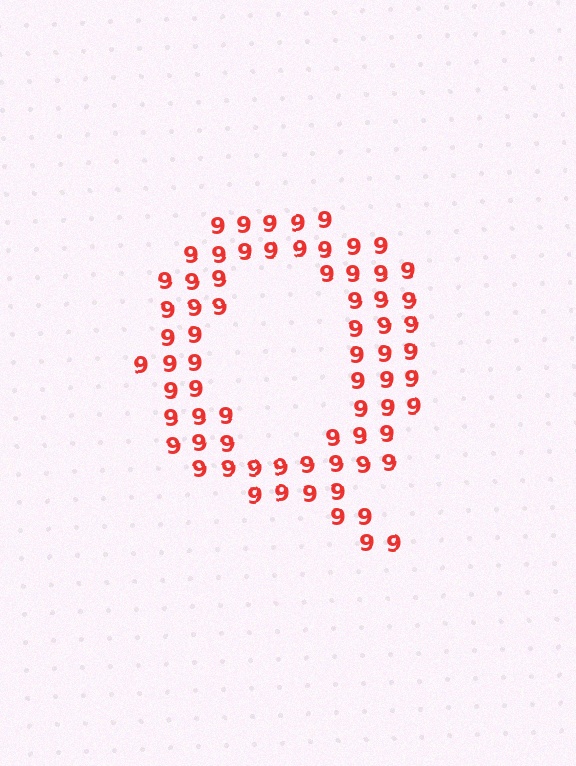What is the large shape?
The large shape is the letter Q.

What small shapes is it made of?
It is made of small digit 9's.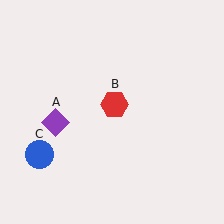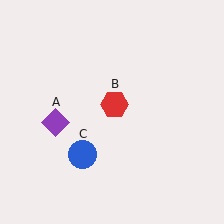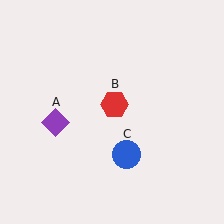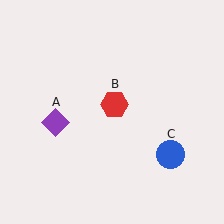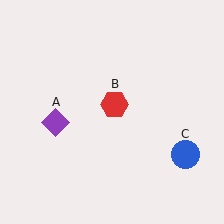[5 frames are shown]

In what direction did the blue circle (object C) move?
The blue circle (object C) moved right.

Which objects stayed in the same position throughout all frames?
Purple diamond (object A) and red hexagon (object B) remained stationary.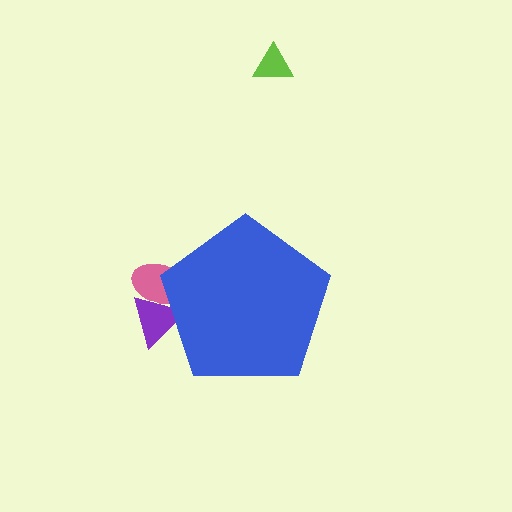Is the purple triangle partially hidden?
Yes, the purple triangle is partially hidden behind the blue pentagon.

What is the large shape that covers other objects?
A blue pentagon.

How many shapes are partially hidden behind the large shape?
2 shapes are partially hidden.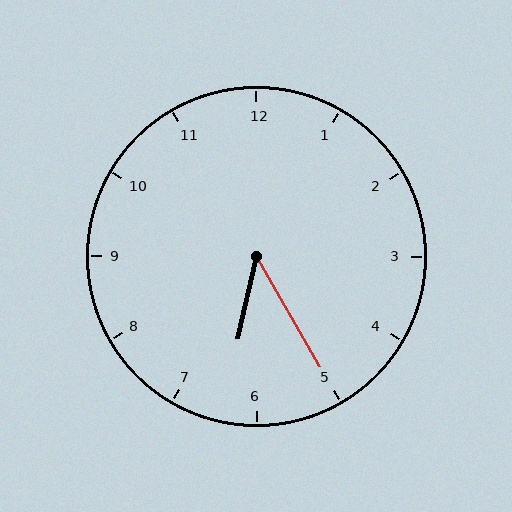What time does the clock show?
6:25.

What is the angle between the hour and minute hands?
Approximately 42 degrees.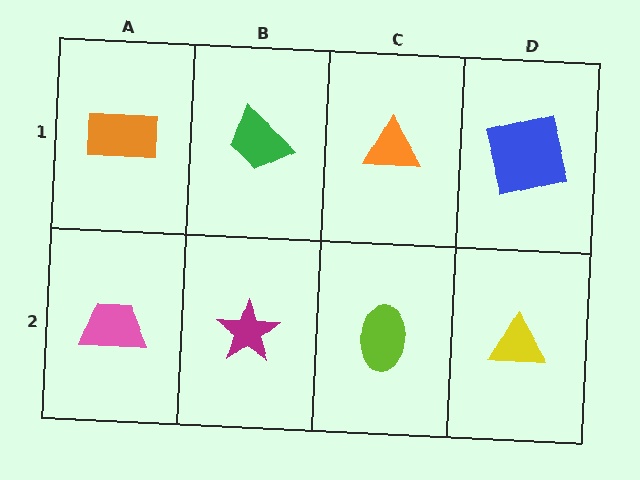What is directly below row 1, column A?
A pink trapezoid.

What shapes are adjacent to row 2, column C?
An orange triangle (row 1, column C), a magenta star (row 2, column B), a yellow triangle (row 2, column D).